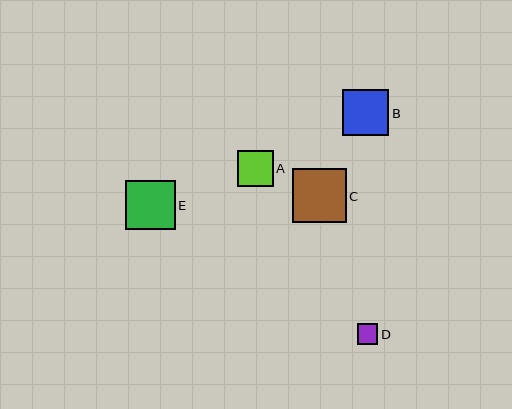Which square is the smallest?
Square D is the smallest with a size of approximately 20 pixels.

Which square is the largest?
Square C is the largest with a size of approximately 54 pixels.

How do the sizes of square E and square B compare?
Square E and square B are approximately the same size.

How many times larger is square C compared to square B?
Square C is approximately 1.2 times the size of square B.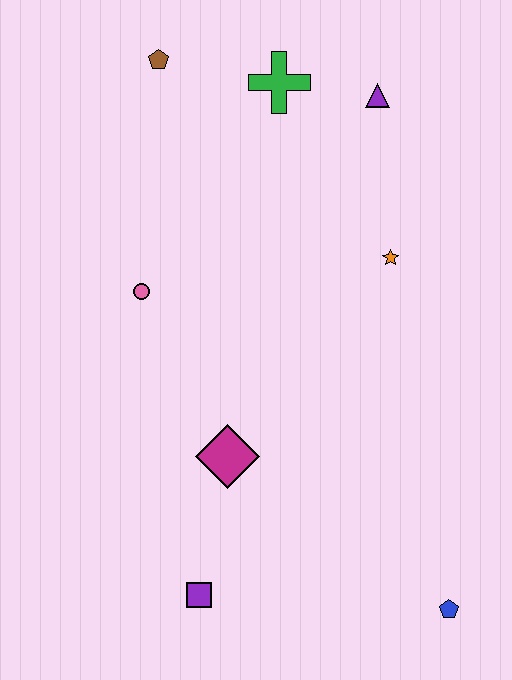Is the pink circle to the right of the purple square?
No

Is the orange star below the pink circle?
No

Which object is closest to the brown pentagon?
The green cross is closest to the brown pentagon.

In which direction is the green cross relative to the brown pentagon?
The green cross is to the right of the brown pentagon.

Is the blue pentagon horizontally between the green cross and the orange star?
No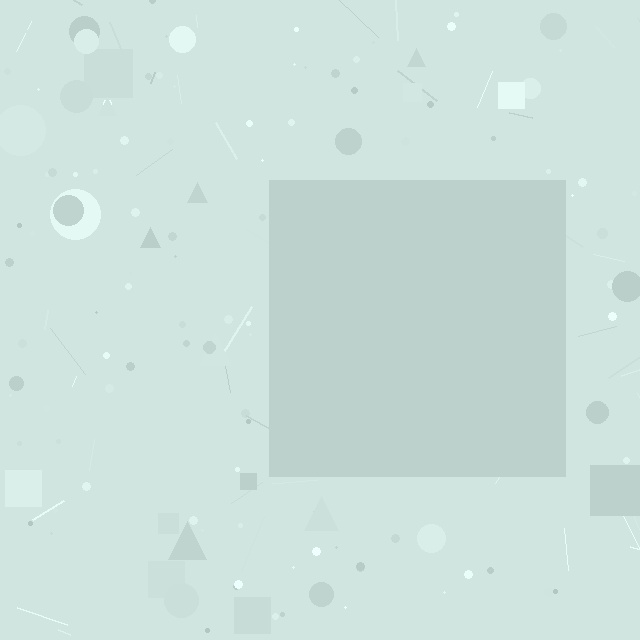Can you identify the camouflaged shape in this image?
The camouflaged shape is a square.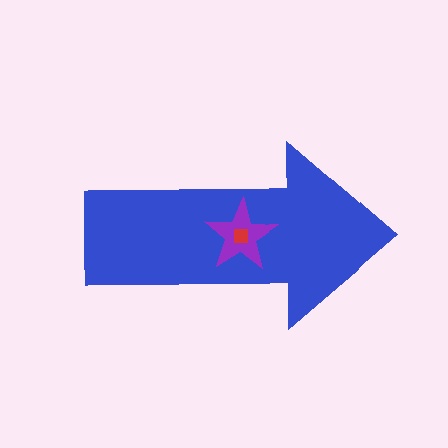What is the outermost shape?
The blue arrow.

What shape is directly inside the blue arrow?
The purple star.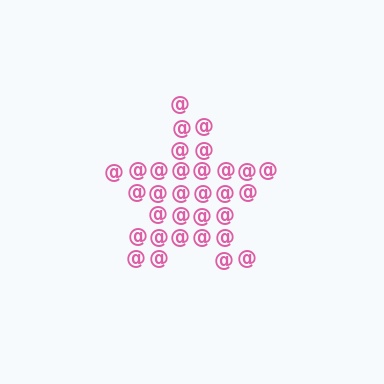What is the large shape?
The large shape is a star.